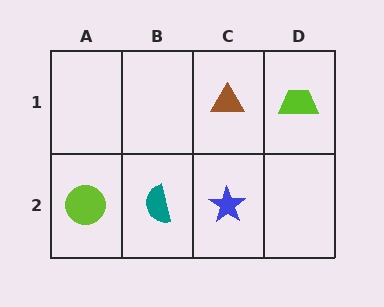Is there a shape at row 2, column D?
No, that cell is empty.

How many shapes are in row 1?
2 shapes.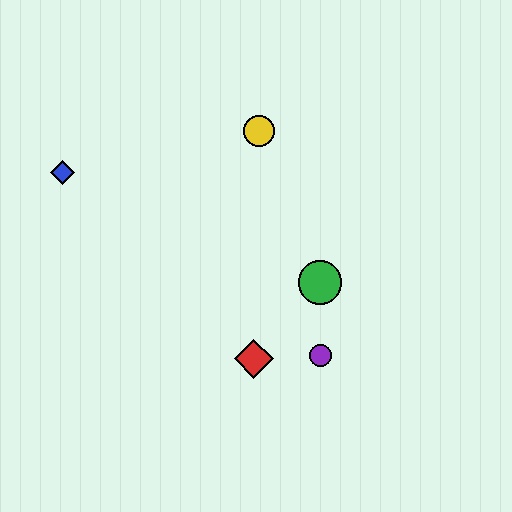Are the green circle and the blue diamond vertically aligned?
No, the green circle is at x≈320 and the blue diamond is at x≈63.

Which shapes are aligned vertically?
The green circle, the purple circle are aligned vertically.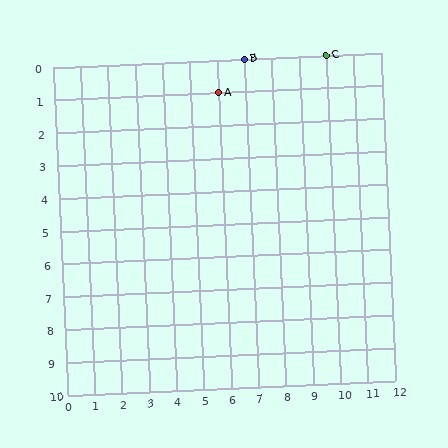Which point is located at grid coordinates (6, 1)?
Point A is at (6, 1).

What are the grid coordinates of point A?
Point A is at grid coordinates (6, 1).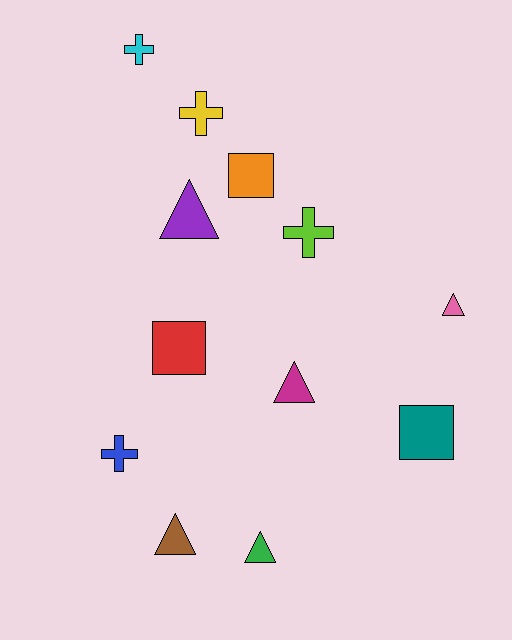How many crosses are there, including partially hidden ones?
There are 4 crosses.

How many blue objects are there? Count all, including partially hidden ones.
There is 1 blue object.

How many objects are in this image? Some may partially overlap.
There are 12 objects.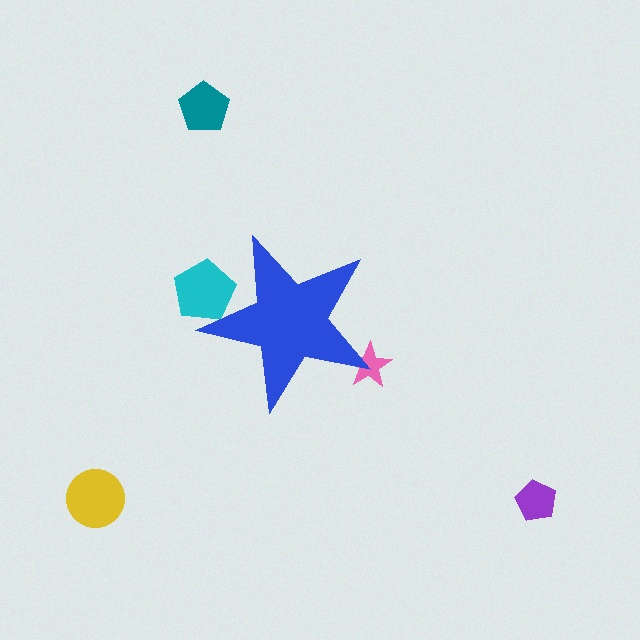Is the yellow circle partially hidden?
No, the yellow circle is fully visible.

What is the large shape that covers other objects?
A blue star.